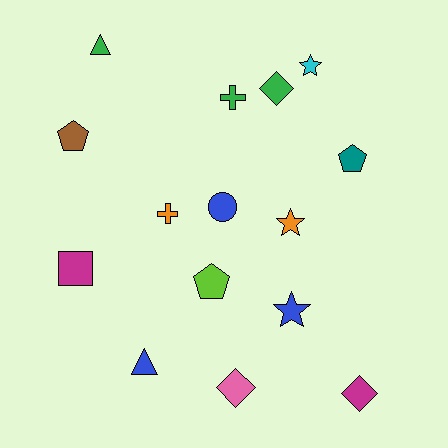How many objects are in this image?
There are 15 objects.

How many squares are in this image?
There is 1 square.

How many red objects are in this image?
There are no red objects.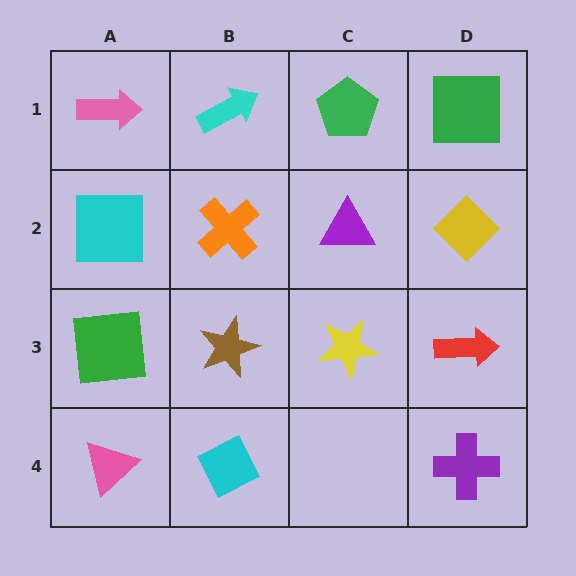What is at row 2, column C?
A purple triangle.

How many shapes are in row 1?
4 shapes.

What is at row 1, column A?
A pink arrow.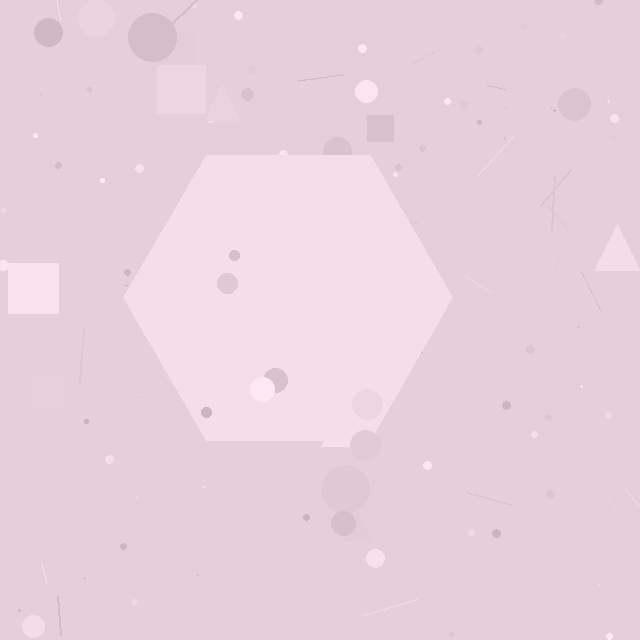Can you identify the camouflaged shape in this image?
The camouflaged shape is a hexagon.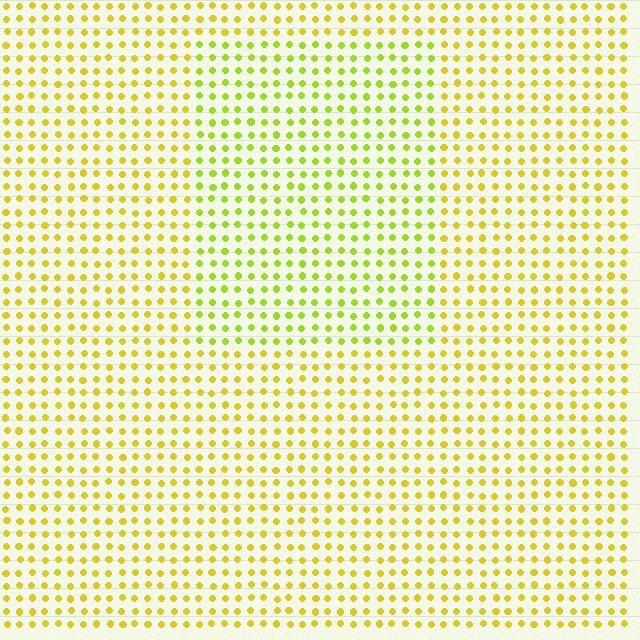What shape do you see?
I see a rectangle.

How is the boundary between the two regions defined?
The boundary is defined purely by a slight shift in hue (about 27 degrees). Spacing, size, and orientation are identical on both sides.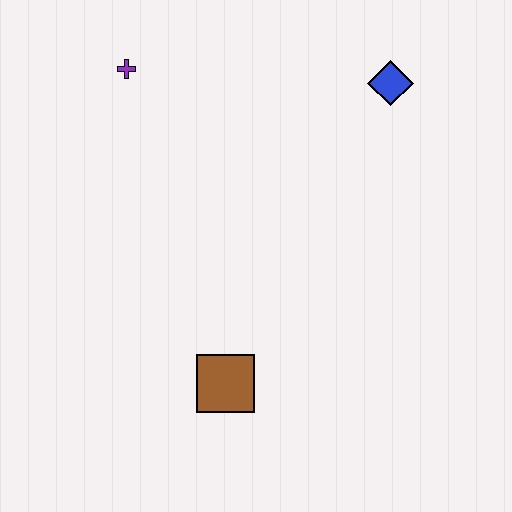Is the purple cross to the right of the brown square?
No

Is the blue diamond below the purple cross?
Yes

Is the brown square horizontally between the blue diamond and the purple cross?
Yes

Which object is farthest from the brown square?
The blue diamond is farthest from the brown square.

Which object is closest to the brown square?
The purple cross is closest to the brown square.